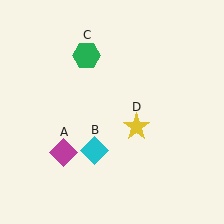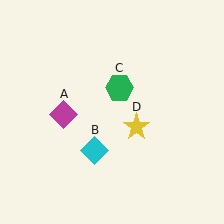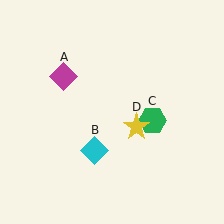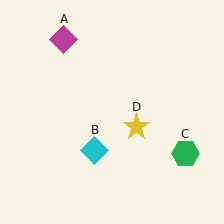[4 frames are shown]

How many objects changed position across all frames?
2 objects changed position: magenta diamond (object A), green hexagon (object C).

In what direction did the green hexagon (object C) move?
The green hexagon (object C) moved down and to the right.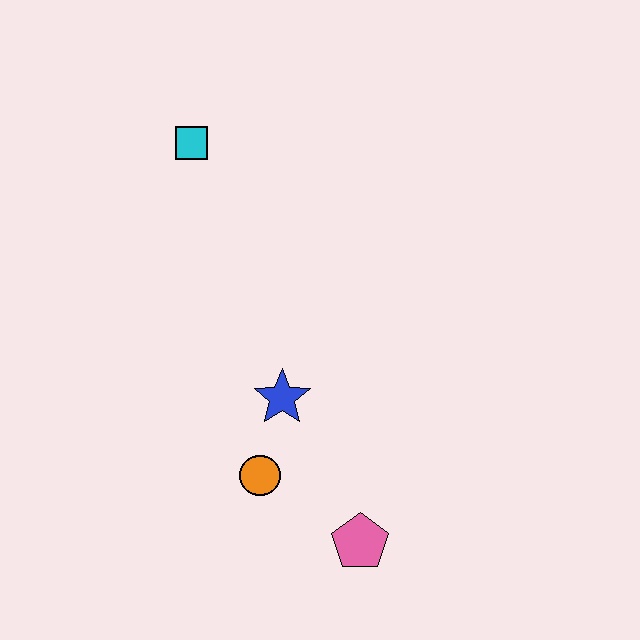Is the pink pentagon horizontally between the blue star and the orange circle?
No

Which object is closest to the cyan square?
The blue star is closest to the cyan square.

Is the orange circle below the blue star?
Yes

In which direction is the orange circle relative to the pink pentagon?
The orange circle is to the left of the pink pentagon.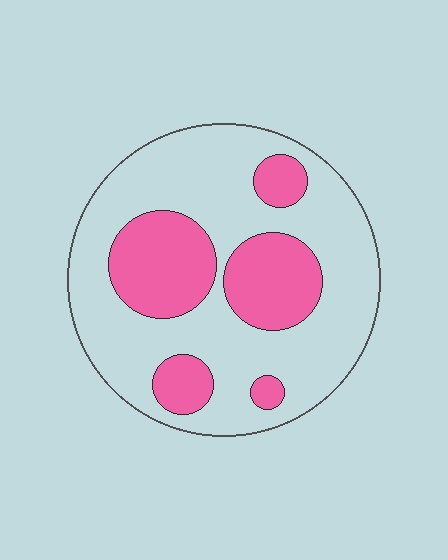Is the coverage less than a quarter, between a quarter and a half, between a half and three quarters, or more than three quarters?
Between a quarter and a half.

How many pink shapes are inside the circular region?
5.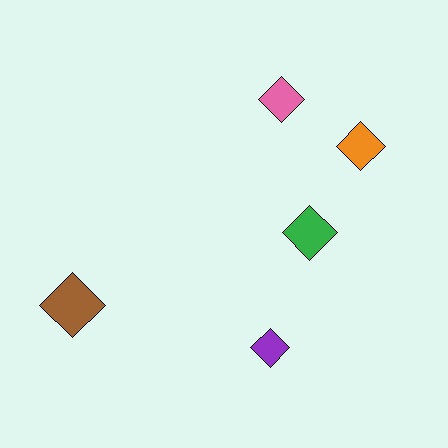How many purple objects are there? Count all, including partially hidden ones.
There is 1 purple object.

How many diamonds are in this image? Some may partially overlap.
There are 5 diamonds.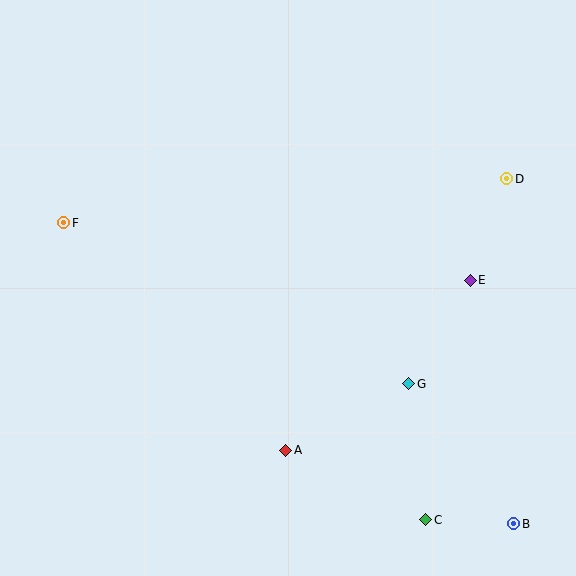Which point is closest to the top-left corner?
Point F is closest to the top-left corner.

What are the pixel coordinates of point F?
Point F is at (64, 223).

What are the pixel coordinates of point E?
Point E is at (470, 280).